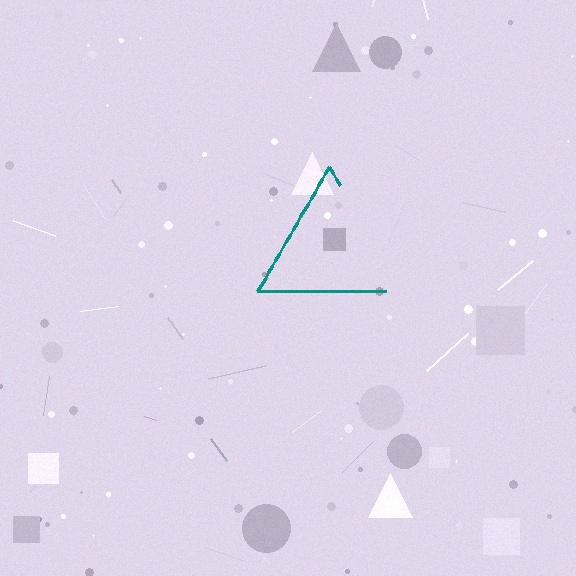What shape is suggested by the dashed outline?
The dashed outline suggests a triangle.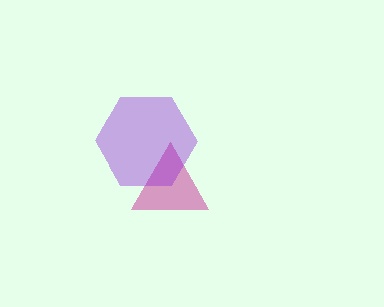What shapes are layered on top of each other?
The layered shapes are: a magenta triangle, a purple hexagon.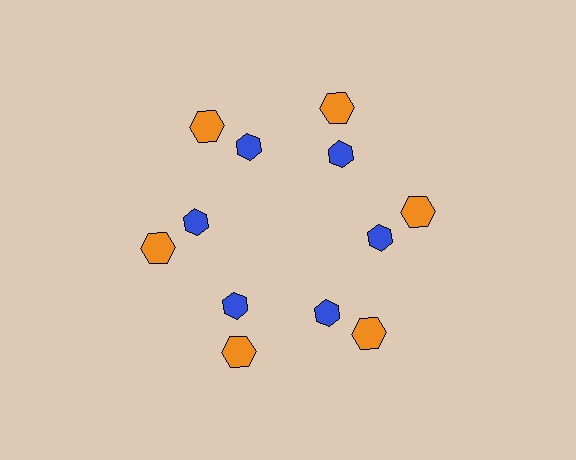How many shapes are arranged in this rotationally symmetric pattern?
There are 12 shapes, arranged in 6 groups of 2.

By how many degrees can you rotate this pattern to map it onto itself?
The pattern maps onto itself every 60 degrees of rotation.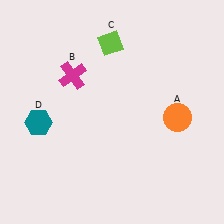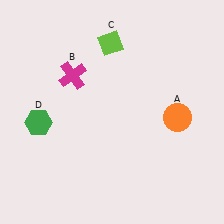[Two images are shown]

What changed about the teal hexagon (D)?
In Image 1, D is teal. In Image 2, it changed to green.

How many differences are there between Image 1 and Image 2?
There is 1 difference between the two images.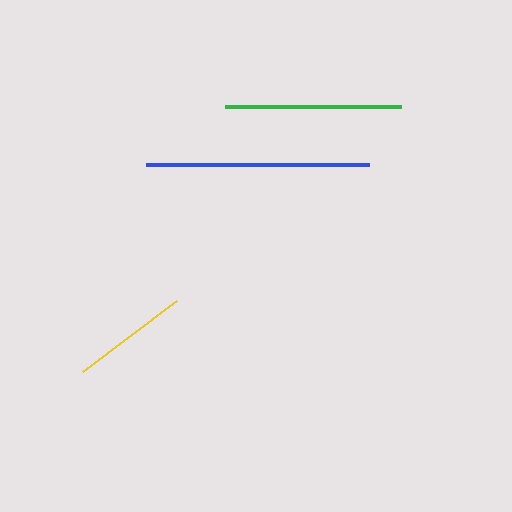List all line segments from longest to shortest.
From longest to shortest: blue, green, yellow.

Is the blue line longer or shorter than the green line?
The blue line is longer than the green line.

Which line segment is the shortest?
The yellow line is the shortest at approximately 117 pixels.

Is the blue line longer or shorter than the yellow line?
The blue line is longer than the yellow line.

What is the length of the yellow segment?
The yellow segment is approximately 117 pixels long.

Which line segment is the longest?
The blue line is the longest at approximately 222 pixels.